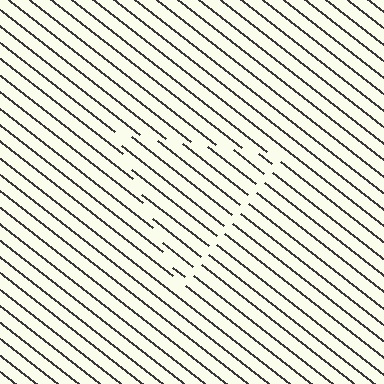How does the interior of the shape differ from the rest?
The interior of the shape contains the same grating, shifted by half a period — the contour is defined by the phase discontinuity where line-ends from the inner and outer gratings abut.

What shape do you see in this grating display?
An illusory triangle. The interior of the shape contains the same grating, shifted by half a period — the contour is defined by the phase discontinuity where line-ends from the inner and outer gratings abut.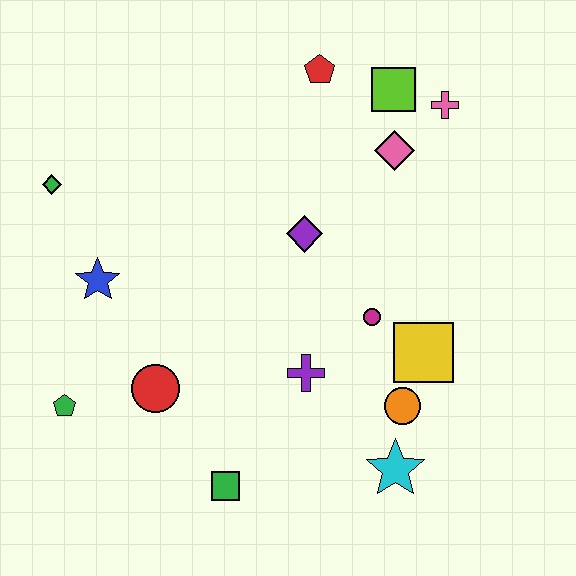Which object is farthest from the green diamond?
The cyan star is farthest from the green diamond.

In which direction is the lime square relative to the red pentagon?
The lime square is to the right of the red pentagon.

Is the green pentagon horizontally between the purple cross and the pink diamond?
No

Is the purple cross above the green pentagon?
Yes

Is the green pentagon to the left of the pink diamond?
Yes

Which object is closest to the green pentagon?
The red circle is closest to the green pentagon.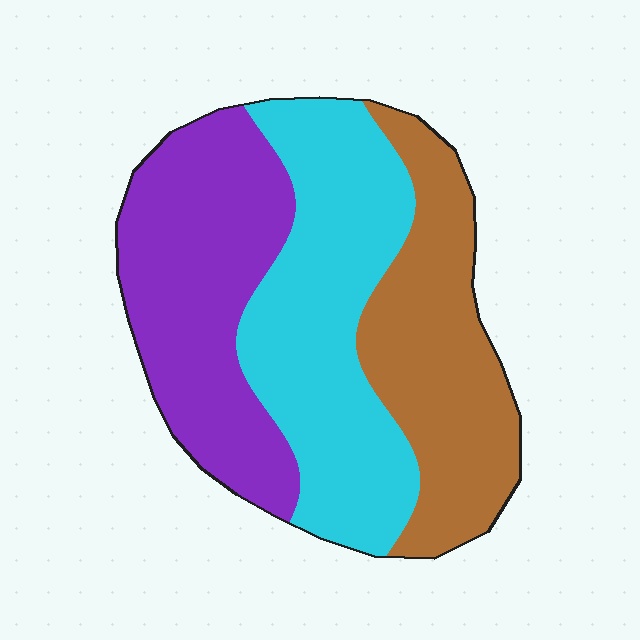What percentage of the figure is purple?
Purple covers around 35% of the figure.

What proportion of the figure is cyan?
Cyan takes up between a third and a half of the figure.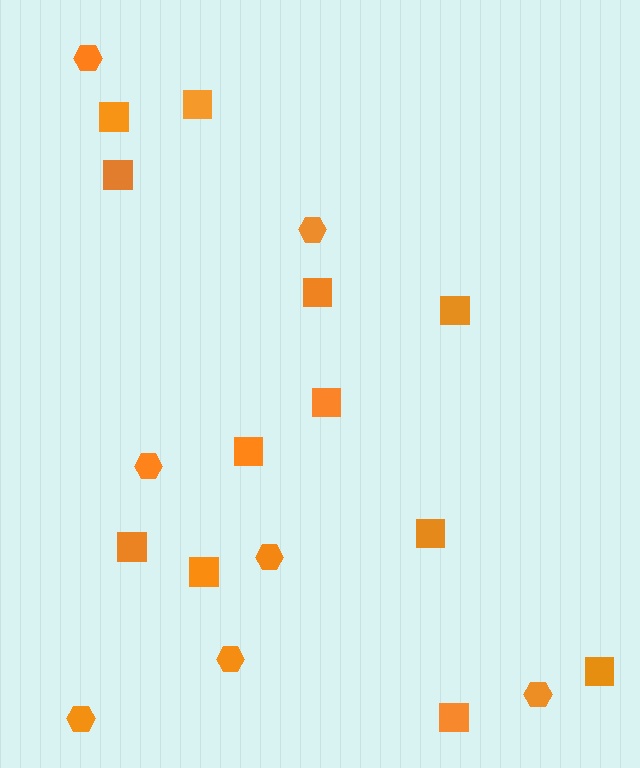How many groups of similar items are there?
There are 2 groups: one group of squares (12) and one group of hexagons (7).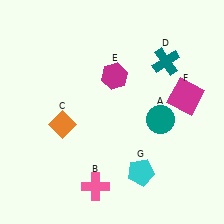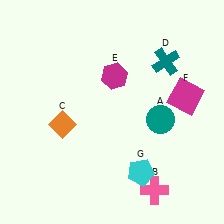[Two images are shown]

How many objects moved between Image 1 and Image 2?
1 object moved between the two images.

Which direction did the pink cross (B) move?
The pink cross (B) moved right.